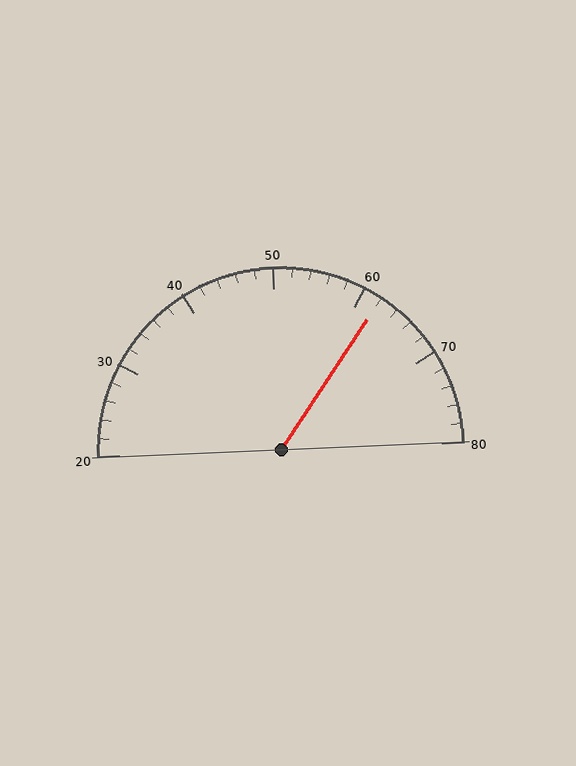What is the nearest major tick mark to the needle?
The nearest major tick mark is 60.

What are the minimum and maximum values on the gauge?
The gauge ranges from 20 to 80.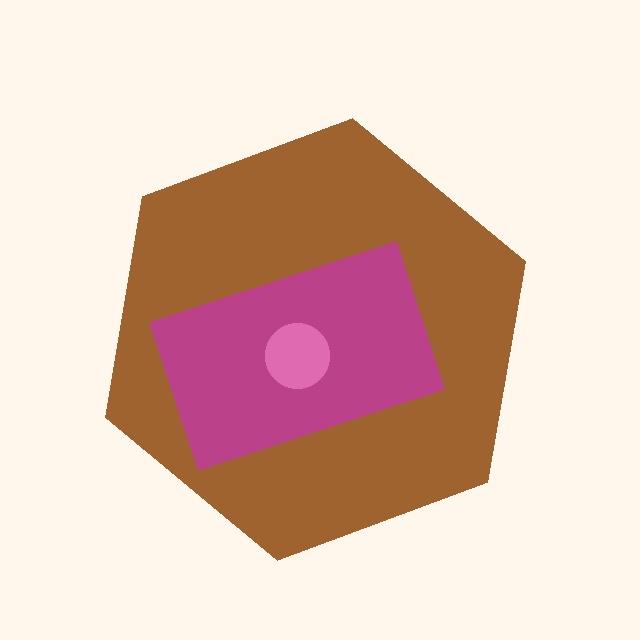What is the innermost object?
The pink circle.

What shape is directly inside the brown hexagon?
The magenta rectangle.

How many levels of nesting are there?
3.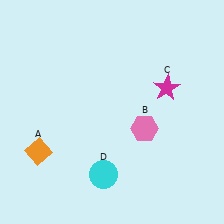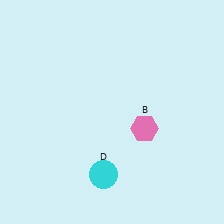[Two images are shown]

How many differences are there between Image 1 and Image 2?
There are 2 differences between the two images.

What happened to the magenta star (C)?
The magenta star (C) was removed in Image 2. It was in the top-right area of Image 1.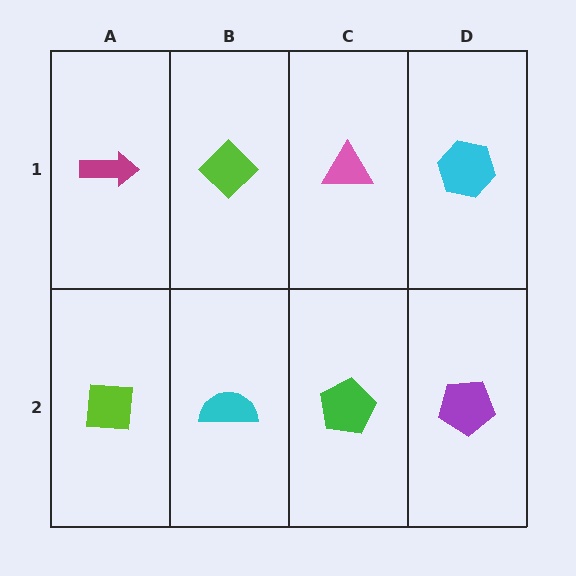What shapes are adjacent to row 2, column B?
A lime diamond (row 1, column B), a lime square (row 2, column A), a green pentagon (row 2, column C).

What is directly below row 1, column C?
A green pentagon.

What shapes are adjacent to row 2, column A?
A magenta arrow (row 1, column A), a cyan semicircle (row 2, column B).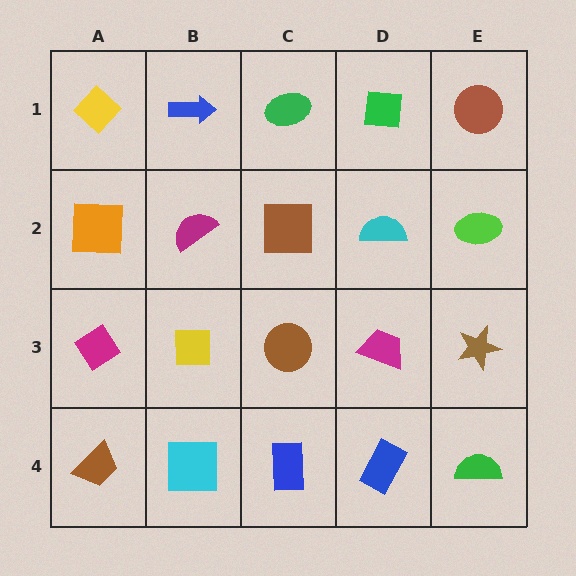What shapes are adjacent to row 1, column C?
A brown square (row 2, column C), a blue arrow (row 1, column B), a green square (row 1, column D).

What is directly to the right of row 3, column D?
A brown star.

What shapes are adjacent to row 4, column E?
A brown star (row 3, column E), a blue rectangle (row 4, column D).